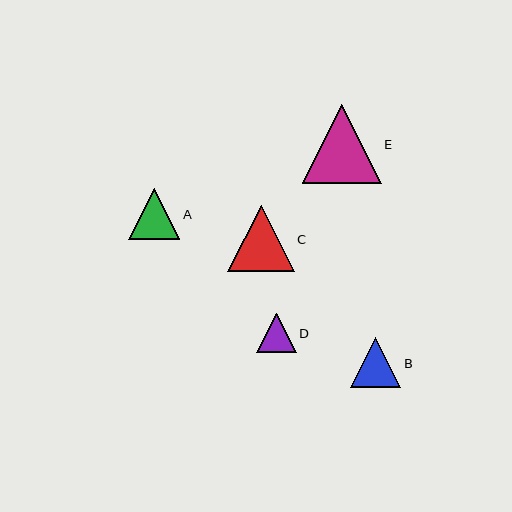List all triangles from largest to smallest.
From largest to smallest: E, C, A, B, D.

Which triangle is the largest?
Triangle E is the largest with a size of approximately 79 pixels.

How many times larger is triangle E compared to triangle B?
Triangle E is approximately 1.6 times the size of triangle B.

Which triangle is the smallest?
Triangle D is the smallest with a size of approximately 39 pixels.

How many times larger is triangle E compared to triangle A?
Triangle E is approximately 1.5 times the size of triangle A.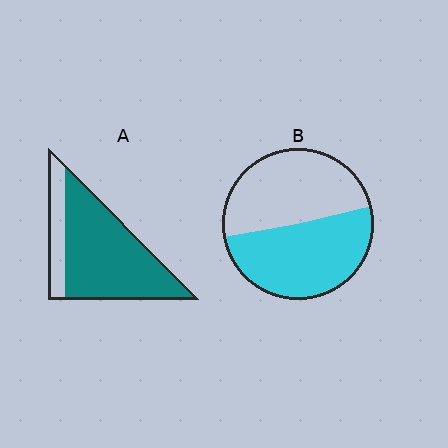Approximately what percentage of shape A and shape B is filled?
A is approximately 80% and B is approximately 50%.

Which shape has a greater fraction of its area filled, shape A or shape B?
Shape A.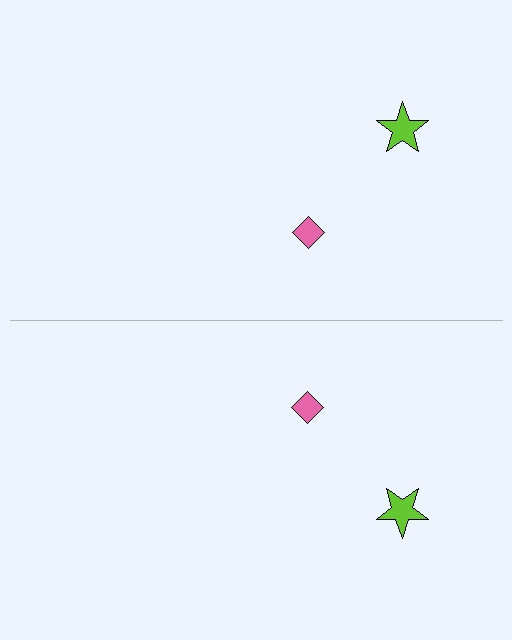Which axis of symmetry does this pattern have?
The pattern has a horizontal axis of symmetry running through the center of the image.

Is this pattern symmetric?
Yes, this pattern has bilateral (reflection) symmetry.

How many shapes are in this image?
There are 4 shapes in this image.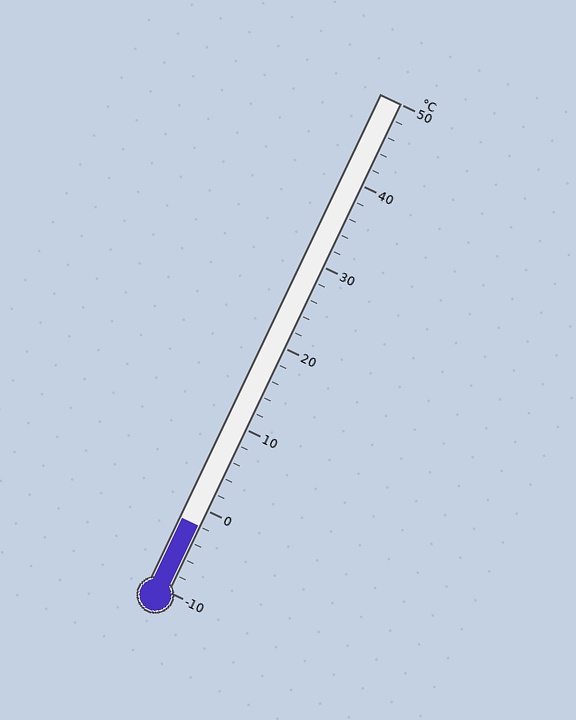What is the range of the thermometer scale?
The thermometer scale ranges from -10°C to 50°C.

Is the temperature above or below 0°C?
The temperature is below 0°C.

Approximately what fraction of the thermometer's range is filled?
The thermometer is filled to approximately 15% of its range.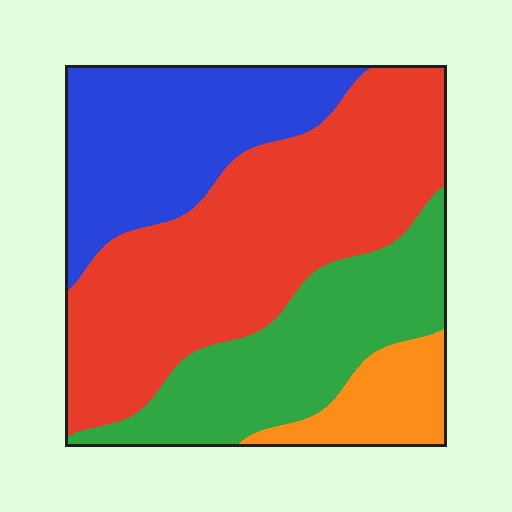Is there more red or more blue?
Red.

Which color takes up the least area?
Orange, at roughly 10%.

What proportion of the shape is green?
Green takes up between a sixth and a third of the shape.